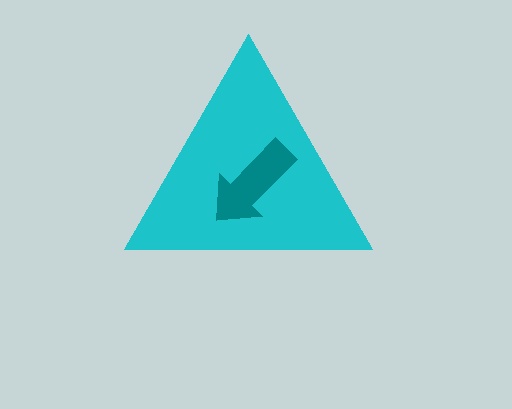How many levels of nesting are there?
2.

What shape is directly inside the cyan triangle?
The teal arrow.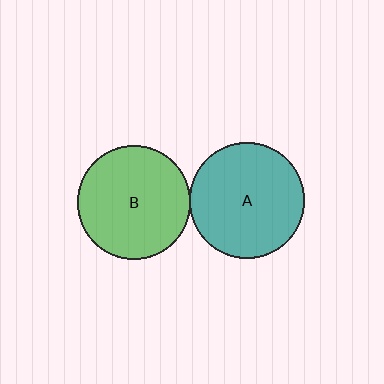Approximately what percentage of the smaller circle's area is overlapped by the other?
Approximately 5%.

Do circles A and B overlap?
Yes.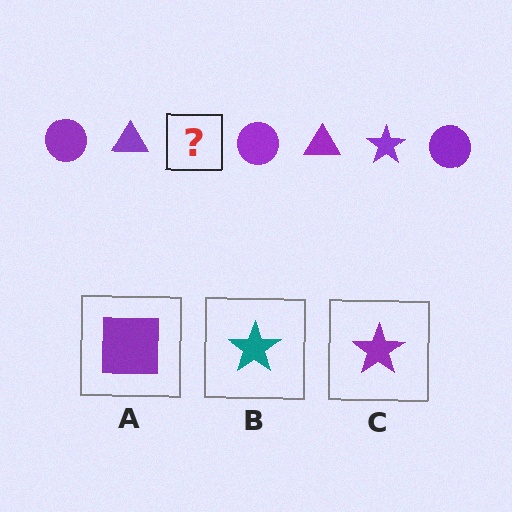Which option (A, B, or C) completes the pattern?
C.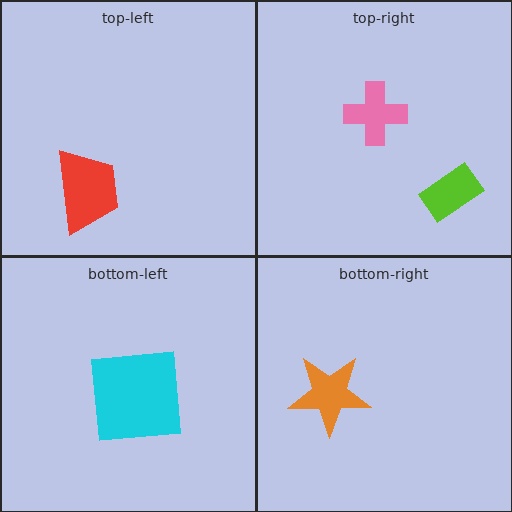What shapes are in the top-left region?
The red trapezoid.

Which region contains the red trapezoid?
The top-left region.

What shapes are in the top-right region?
The pink cross, the lime rectangle.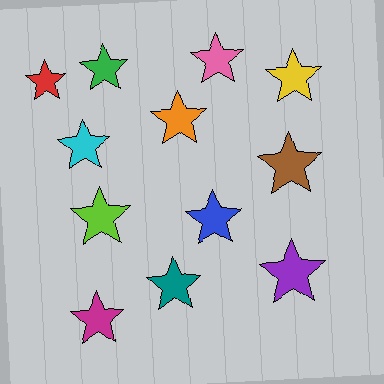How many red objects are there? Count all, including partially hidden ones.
There is 1 red object.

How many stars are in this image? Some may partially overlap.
There are 12 stars.